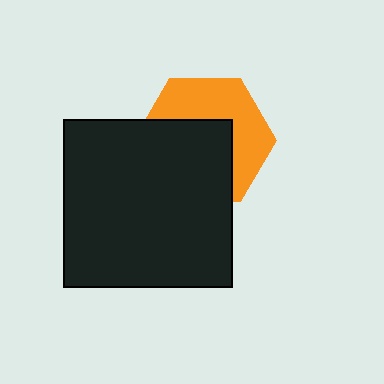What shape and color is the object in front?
The object in front is a black square.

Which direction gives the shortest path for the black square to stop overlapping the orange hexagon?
Moving down gives the shortest separation.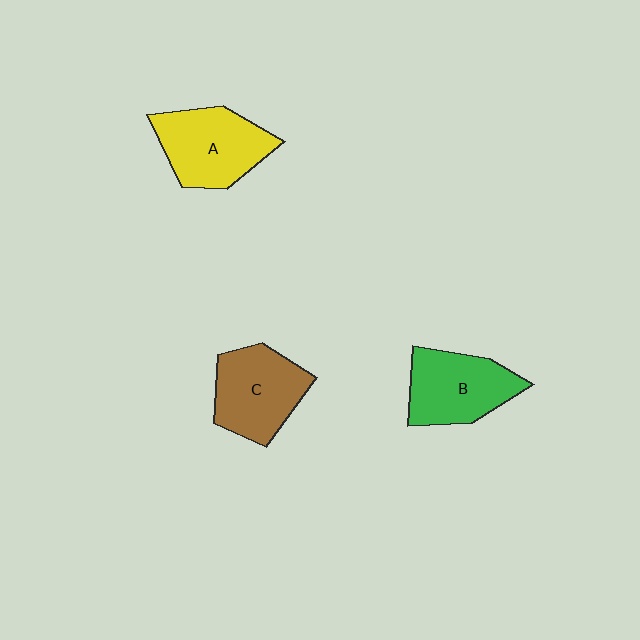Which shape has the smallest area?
Shape B (green).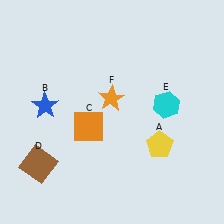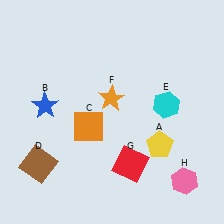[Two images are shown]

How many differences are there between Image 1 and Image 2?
There are 2 differences between the two images.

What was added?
A red square (G), a pink hexagon (H) were added in Image 2.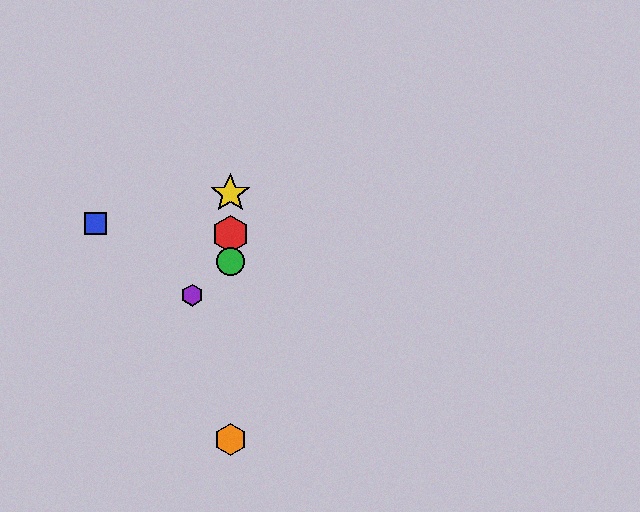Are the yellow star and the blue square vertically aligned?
No, the yellow star is at x≈230 and the blue square is at x≈96.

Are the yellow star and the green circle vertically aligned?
Yes, both are at x≈230.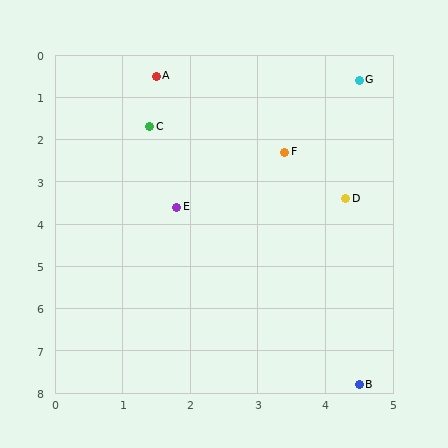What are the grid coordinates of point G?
Point G is at approximately (4.5, 0.6).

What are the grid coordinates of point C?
Point C is at approximately (1.4, 1.7).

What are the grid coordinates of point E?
Point E is at approximately (1.8, 3.6).